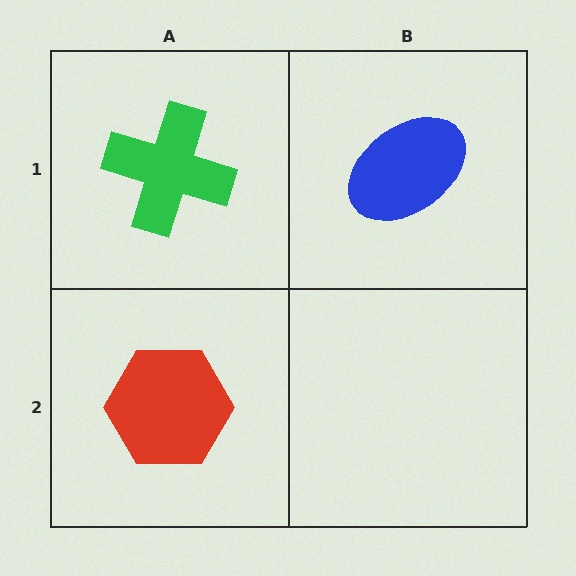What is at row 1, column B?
A blue ellipse.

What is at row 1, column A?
A green cross.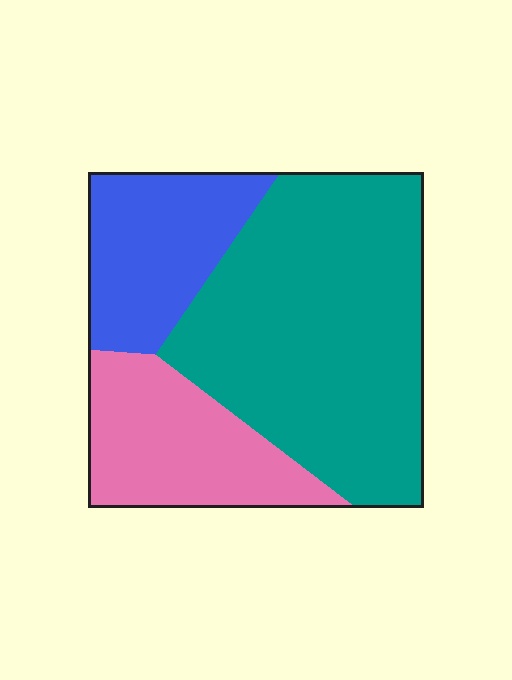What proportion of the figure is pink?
Pink covers about 25% of the figure.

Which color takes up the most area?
Teal, at roughly 55%.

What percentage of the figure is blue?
Blue takes up between a sixth and a third of the figure.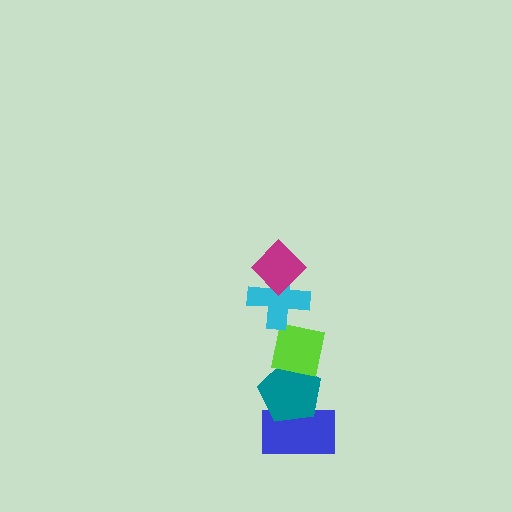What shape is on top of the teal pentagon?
The lime square is on top of the teal pentagon.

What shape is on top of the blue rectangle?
The teal pentagon is on top of the blue rectangle.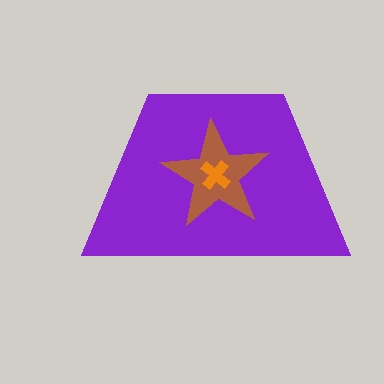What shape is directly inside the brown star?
The orange cross.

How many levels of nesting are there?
3.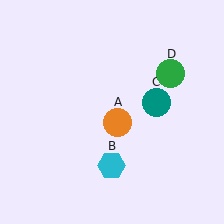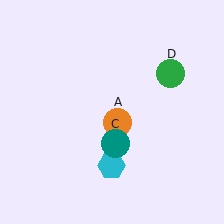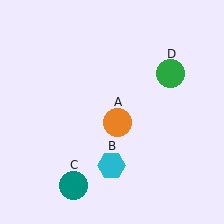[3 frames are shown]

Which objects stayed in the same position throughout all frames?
Orange circle (object A) and cyan hexagon (object B) and green circle (object D) remained stationary.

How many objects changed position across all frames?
1 object changed position: teal circle (object C).